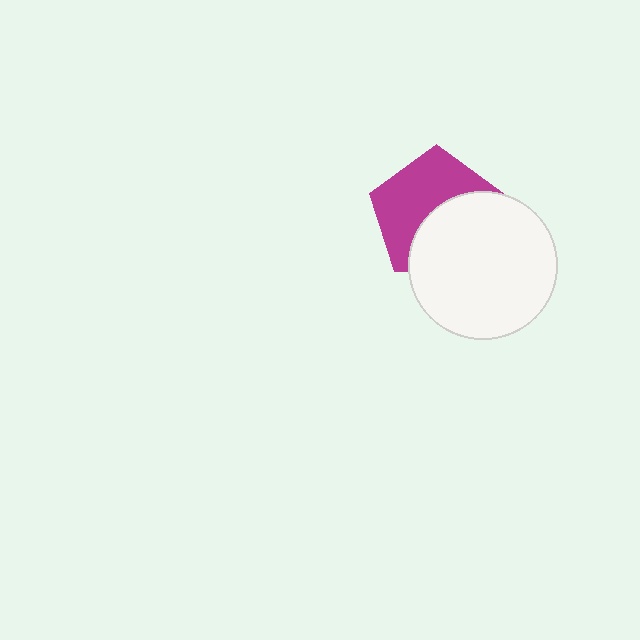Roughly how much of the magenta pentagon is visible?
About half of it is visible (roughly 54%).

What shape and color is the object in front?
The object in front is a white circle.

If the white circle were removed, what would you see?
You would see the complete magenta pentagon.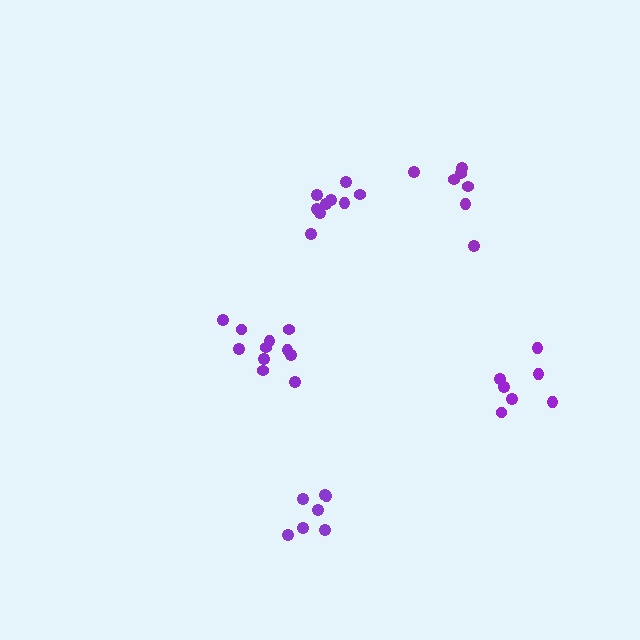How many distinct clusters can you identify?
There are 5 distinct clusters.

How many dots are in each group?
Group 1: 9 dots, Group 2: 7 dots, Group 3: 7 dots, Group 4: 11 dots, Group 5: 7 dots (41 total).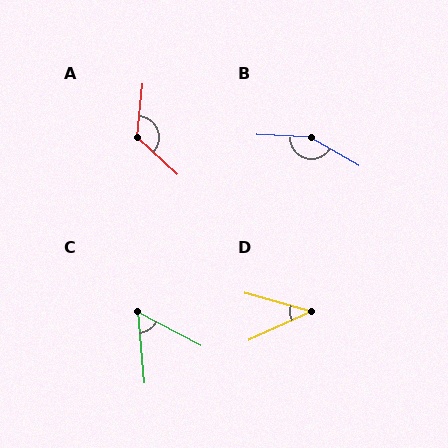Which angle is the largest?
B, at approximately 152 degrees.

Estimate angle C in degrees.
Approximately 58 degrees.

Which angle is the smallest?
D, at approximately 41 degrees.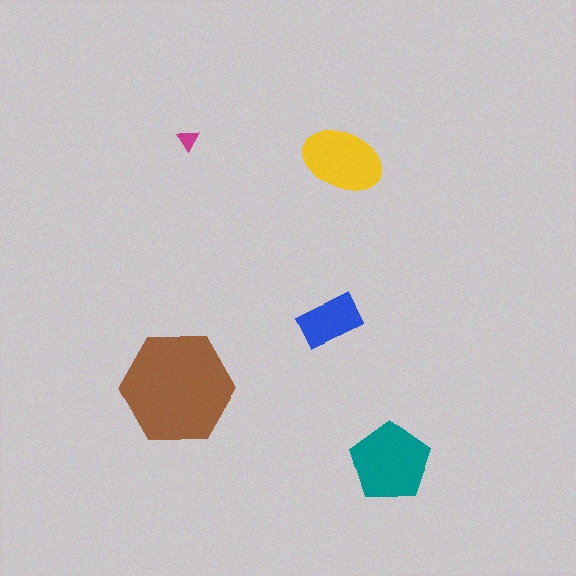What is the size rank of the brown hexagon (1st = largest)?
1st.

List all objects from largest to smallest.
The brown hexagon, the teal pentagon, the yellow ellipse, the blue rectangle, the magenta triangle.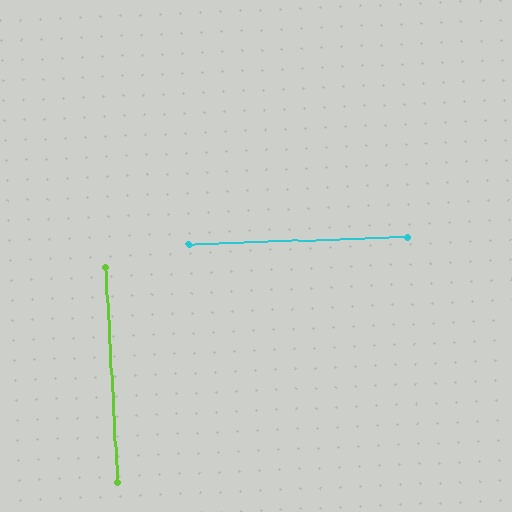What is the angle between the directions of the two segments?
Approximately 89 degrees.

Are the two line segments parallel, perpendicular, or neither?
Perpendicular — they meet at approximately 89°.